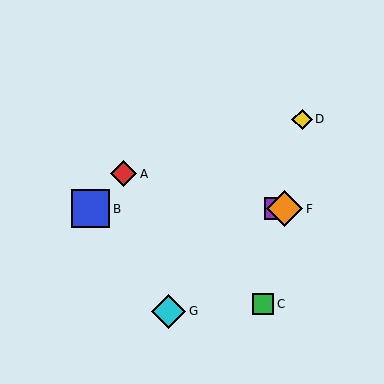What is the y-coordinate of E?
Object E is at y≈209.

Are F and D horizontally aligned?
No, F is at y≈209 and D is at y≈119.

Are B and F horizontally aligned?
Yes, both are at y≈209.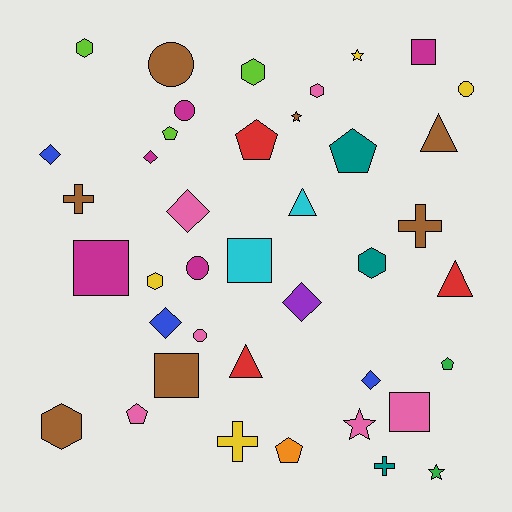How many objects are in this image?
There are 40 objects.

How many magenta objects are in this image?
There are 5 magenta objects.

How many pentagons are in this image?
There are 6 pentagons.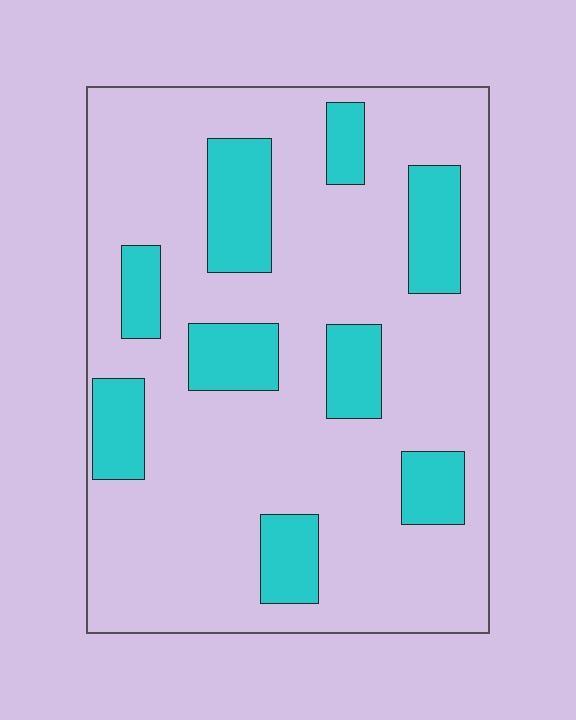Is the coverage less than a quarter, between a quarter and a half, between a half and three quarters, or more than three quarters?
Less than a quarter.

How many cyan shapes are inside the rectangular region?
9.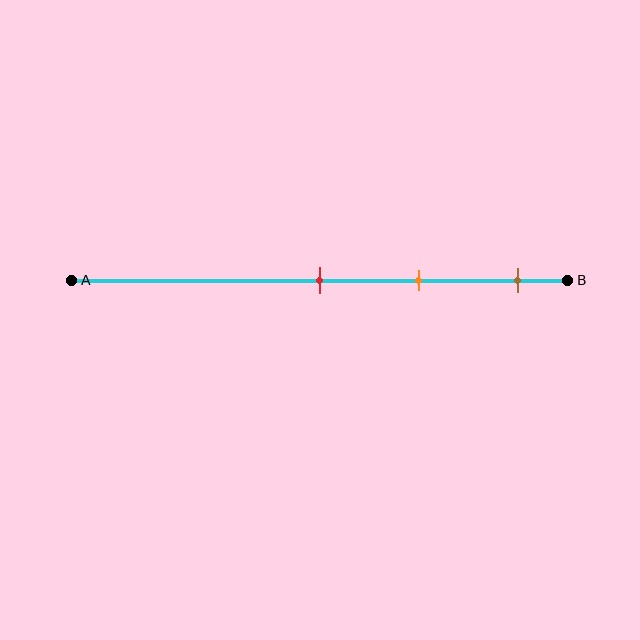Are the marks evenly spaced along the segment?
Yes, the marks are approximately evenly spaced.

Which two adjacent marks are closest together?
The red and orange marks are the closest adjacent pair.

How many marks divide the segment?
There are 3 marks dividing the segment.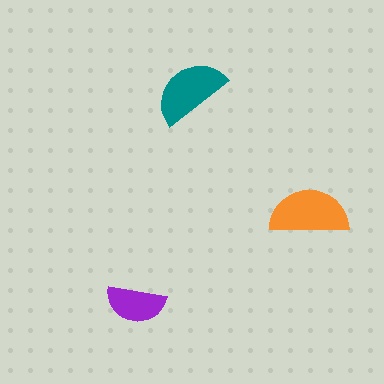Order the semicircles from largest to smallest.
the orange one, the teal one, the purple one.